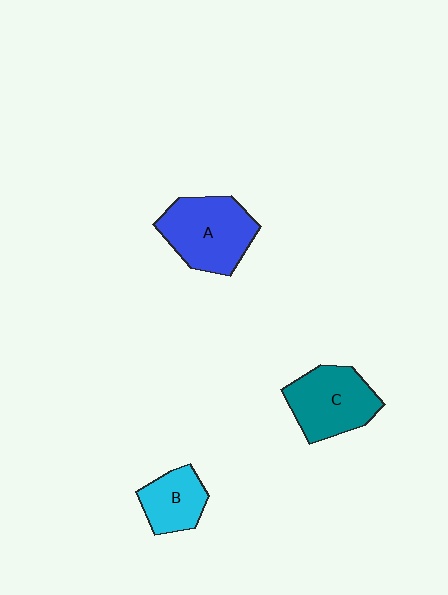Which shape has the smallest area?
Shape B (cyan).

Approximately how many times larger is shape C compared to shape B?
Approximately 1.5 times.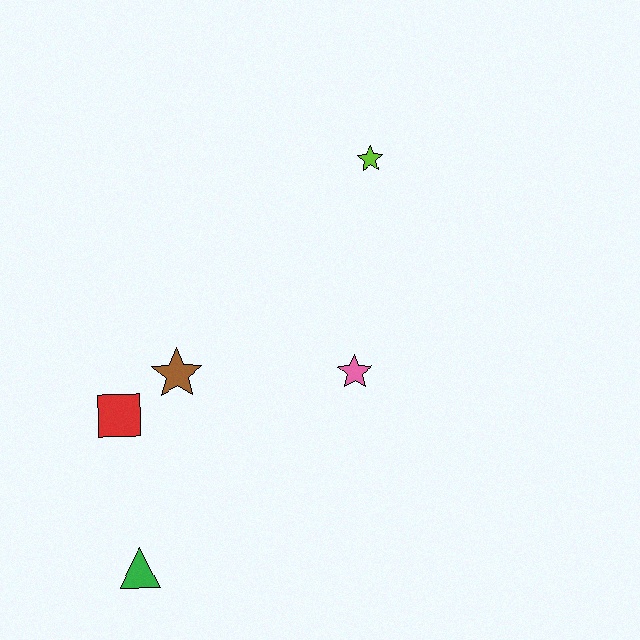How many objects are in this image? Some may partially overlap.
There are 5 objects.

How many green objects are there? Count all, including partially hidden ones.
There is 1 green object.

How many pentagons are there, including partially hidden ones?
There are no pentagons.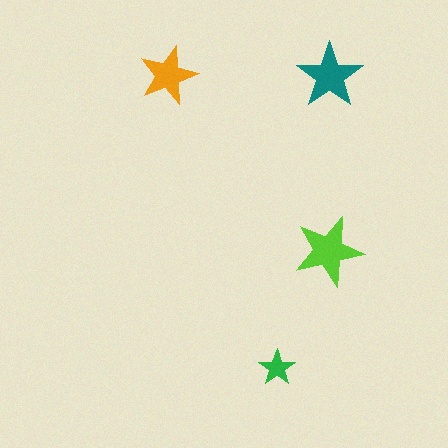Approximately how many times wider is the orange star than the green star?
About 1.5 times wider.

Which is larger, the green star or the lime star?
The lime one.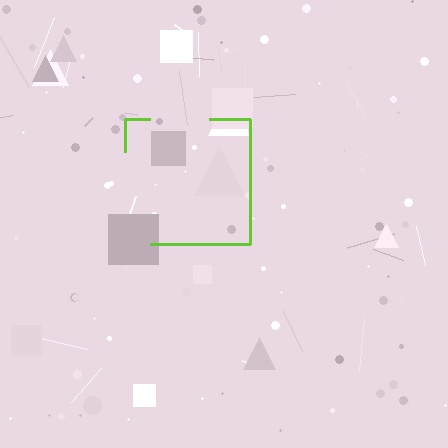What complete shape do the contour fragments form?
The contour fragments form a square.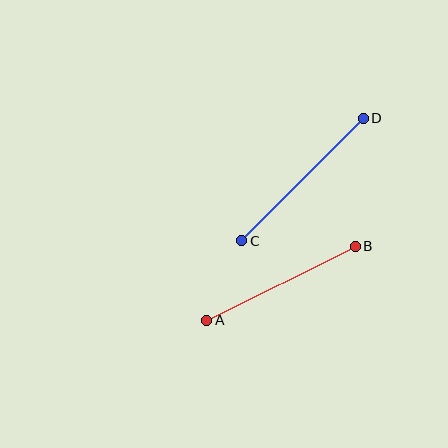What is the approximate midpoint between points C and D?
The midpoint is at approximately (303, 180) pixels.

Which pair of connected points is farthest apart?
Points C and D are farthest apart.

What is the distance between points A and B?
The distance is approximately 166 pixels.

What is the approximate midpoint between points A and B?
The midpoint is at approximately (281, 283) pixels.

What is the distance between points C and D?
The distance is approximately 173 pixels.